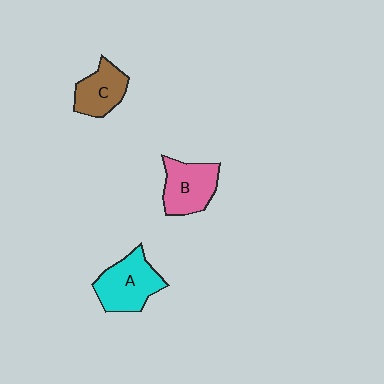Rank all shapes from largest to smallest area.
From largest to smallest: A (cyan), B (pink), C (brown).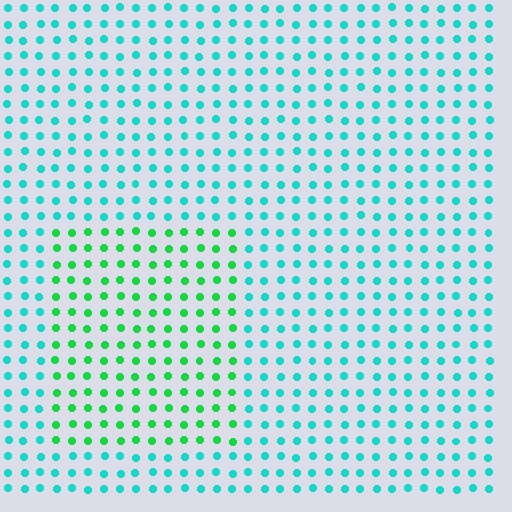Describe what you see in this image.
The image is filled with small cyan elements in a uniform arrangement. A rectangle-shaped region is visible where the elements are tinted to a slightly different hue, forming a subtle color boundary.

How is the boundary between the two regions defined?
The boundary is defined purely by a slight shift in hue (about 41 degrees). Spacing, size, and orientation are identical on both sides.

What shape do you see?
I see a rectangle.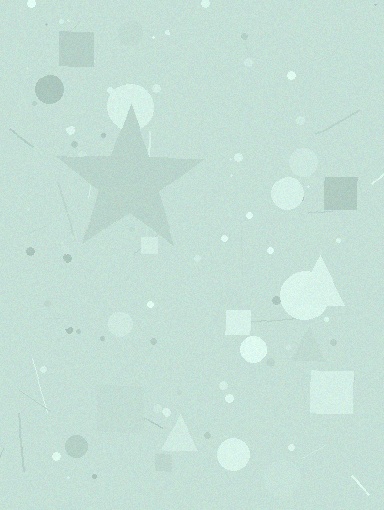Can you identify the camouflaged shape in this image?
The camouflaged shape is a star.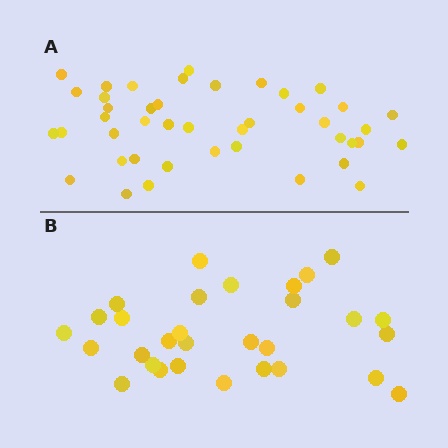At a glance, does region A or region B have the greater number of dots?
Region A (the top region) has more dots.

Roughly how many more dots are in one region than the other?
Region A has approximately 15 more dots than region B.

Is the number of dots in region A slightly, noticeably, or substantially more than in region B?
Region A has noticeably more, but not dramatically so. The ratio is roughly 1.4 to 1.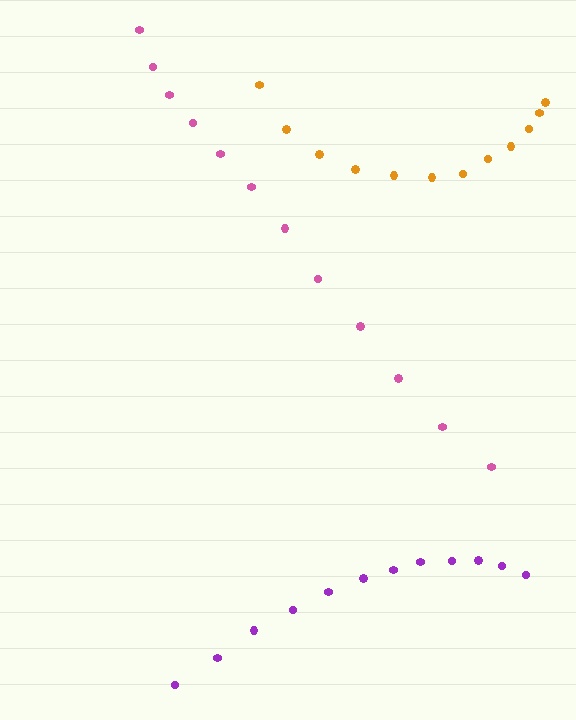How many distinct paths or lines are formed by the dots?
There are 3 distinct paths.